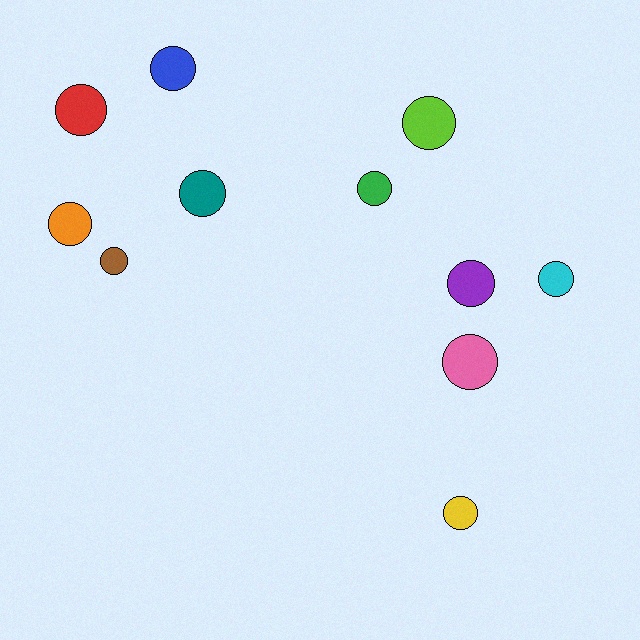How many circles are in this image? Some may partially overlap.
There are 11 circles.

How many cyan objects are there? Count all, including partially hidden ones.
There is 1 cyan object.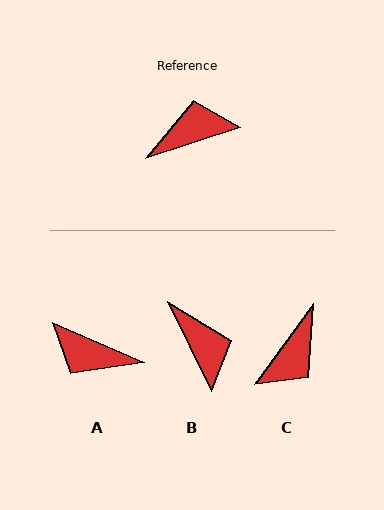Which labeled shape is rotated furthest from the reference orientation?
C, about 144 degrees away.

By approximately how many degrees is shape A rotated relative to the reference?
Approximately 138 degrees counter-clockwise.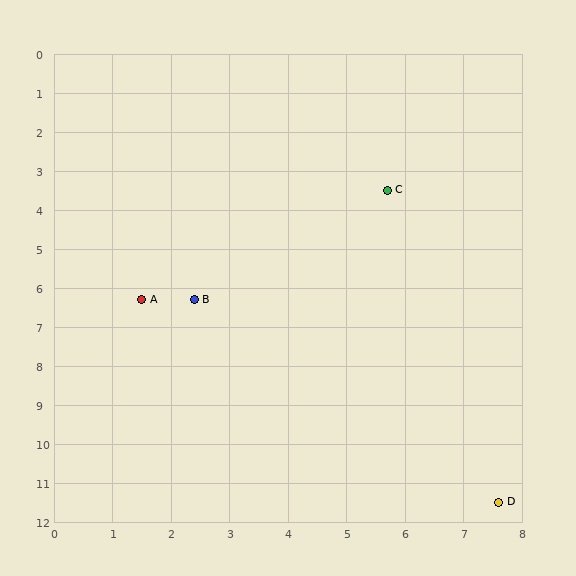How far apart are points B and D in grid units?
Points B and D are about 7.4 grid units apart.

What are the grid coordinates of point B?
Point B is at approximately (2.4, 6.3).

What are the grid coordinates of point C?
Point C is at approximately (5.7, 3.5).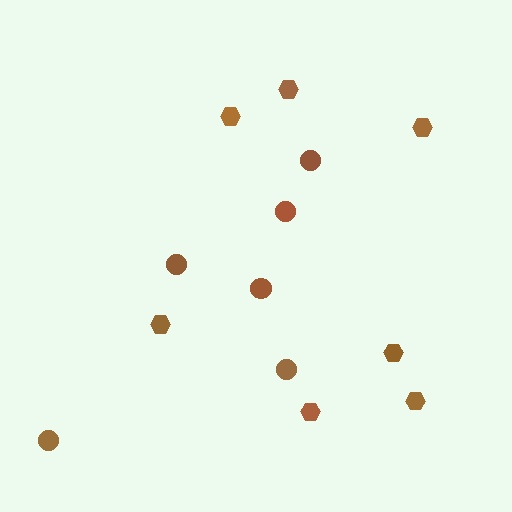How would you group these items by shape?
There are 2 groups: one group of hexagons (7) and one group of circles (6).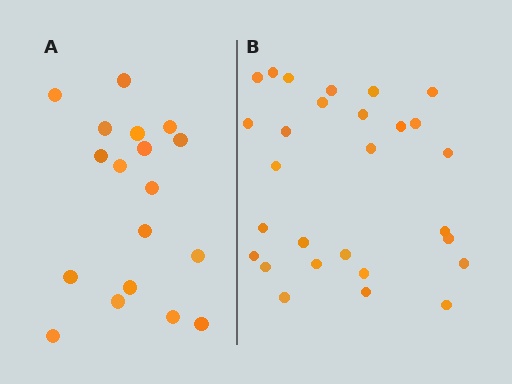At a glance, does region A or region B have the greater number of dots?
Region B (the right region) has more dots.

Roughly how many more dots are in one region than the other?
Region B has roughly 10 or so more dots than region A.